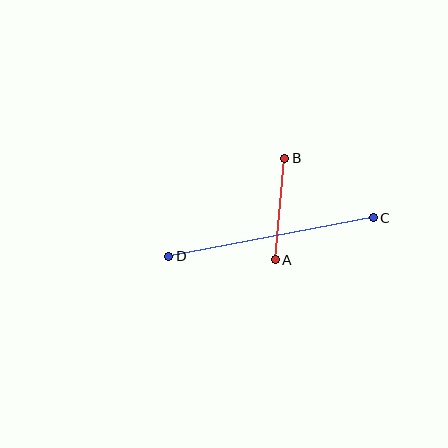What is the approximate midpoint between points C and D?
The midpoint is at approximately (271, 237) pixels.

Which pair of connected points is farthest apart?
Points C and D are farthest apart.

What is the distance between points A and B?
The distance is approximately 102 pixels.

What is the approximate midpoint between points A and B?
The midpoint is at approximately (280, 209) pixels.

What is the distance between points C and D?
The distance is approximately 208 pixels.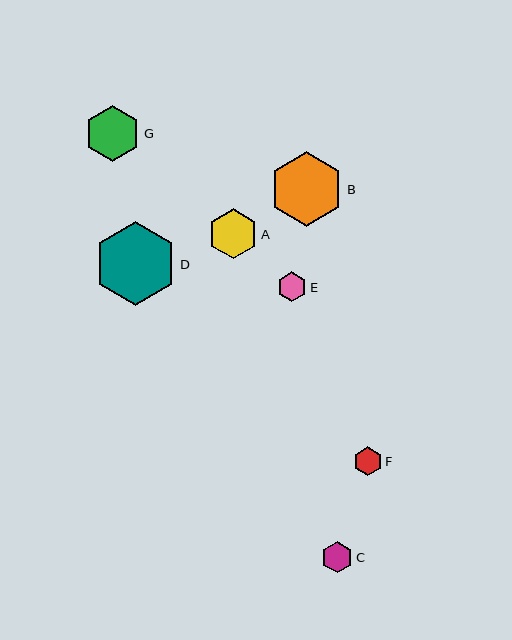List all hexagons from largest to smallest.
From largest to smallest: D, B, G, A, C, E, F.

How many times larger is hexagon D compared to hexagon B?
Hexagon D is approximately 1.1 times the size of hexagon B.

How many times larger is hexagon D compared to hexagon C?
Hexagon D is approximately 2.7 times the size of hexagon C.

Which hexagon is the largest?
Hexagon D is the largest with a size of approximately 83 pixels.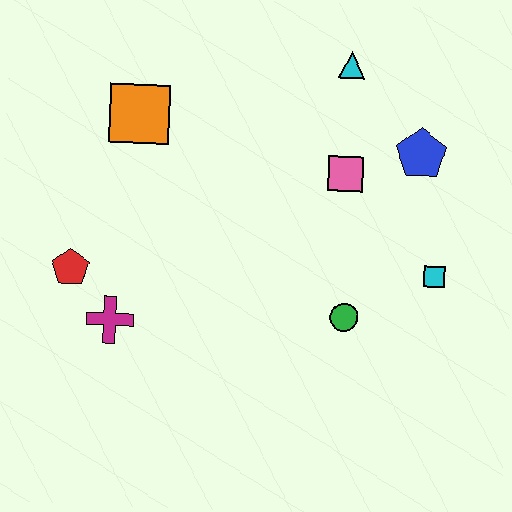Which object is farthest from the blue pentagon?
The red pentagon is farthest from the blue pentagon.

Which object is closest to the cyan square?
The green circle is closest to the cyan square.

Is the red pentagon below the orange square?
Yes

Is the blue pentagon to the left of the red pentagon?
No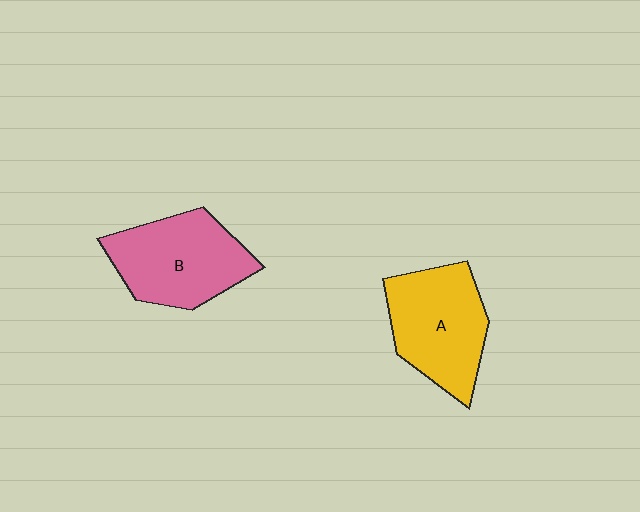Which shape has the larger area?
Shape B (pink).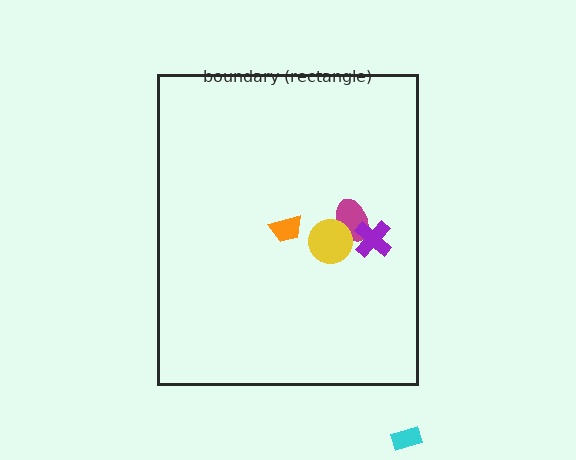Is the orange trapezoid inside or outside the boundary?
Inside.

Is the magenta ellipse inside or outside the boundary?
Inside.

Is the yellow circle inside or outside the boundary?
Inside.